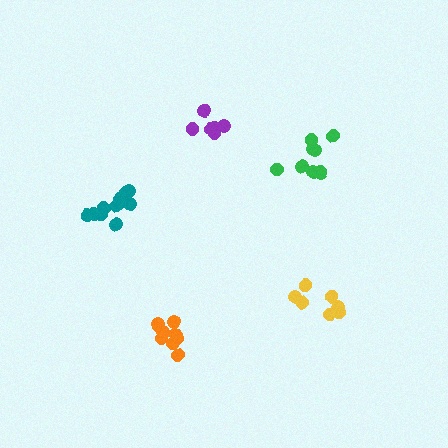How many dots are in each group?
Group 1: 11 dots, Group 2: 6 dots, Group 3: 9 dots, Group 4: 9 dots, Group 5: 7 dots (42 total).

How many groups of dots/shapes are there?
There are 5 groups.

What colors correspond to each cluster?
The clusters are colored: teal, purple, orange, green, yellow.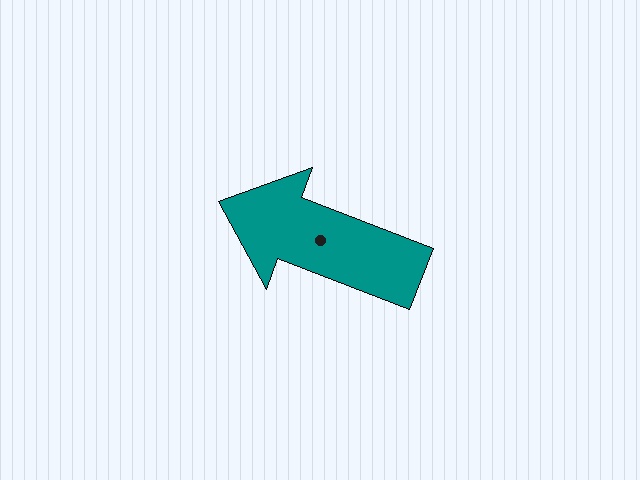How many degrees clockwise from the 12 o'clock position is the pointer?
Approximately 291 degrees.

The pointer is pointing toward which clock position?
Roughly 10 o'clock.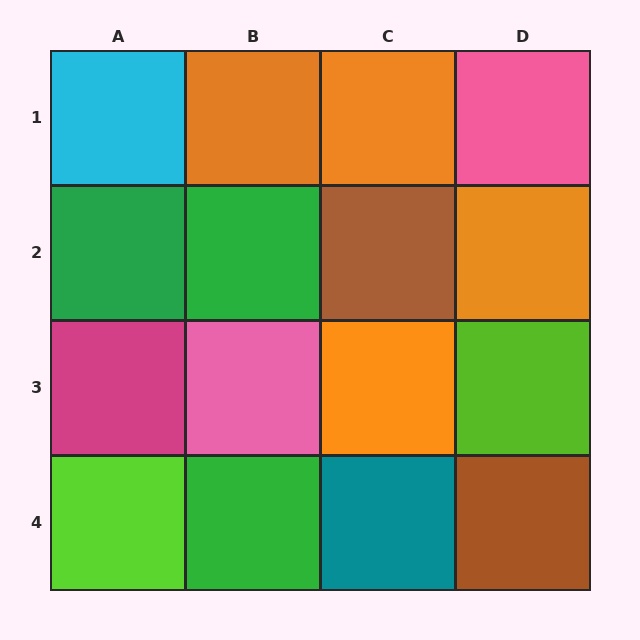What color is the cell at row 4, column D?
Brown.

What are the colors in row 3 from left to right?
Magenta, pink, orange, lime.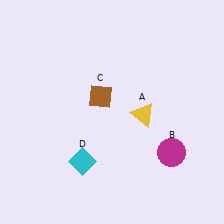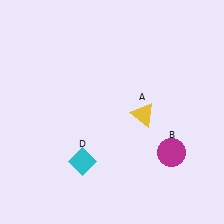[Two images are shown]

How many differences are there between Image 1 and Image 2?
There is 1 difference between the two images.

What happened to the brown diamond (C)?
The brown diamond (C) was removed in Image 2. It was in the top-left area of Image 1.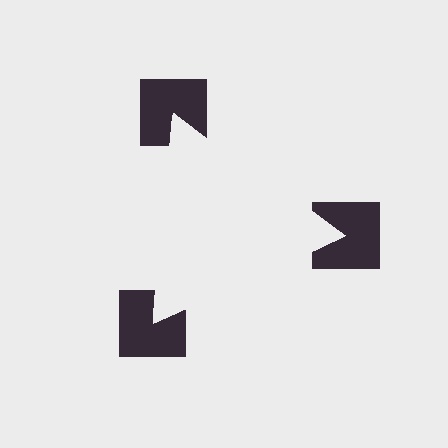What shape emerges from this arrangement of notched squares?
An illusory triangle — its edges are inferred from the aligned wedge cuts in the notched squares, not physically drawn.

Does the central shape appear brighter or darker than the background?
It typically appears slightly brighter than the background, even though no actual brightness change is drawn.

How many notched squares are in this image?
There are 3 — one at each vertex of the illusory triangle.